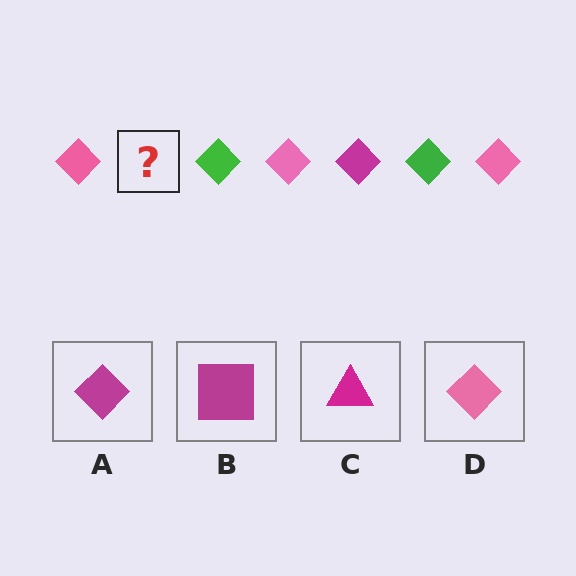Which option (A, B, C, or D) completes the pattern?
A.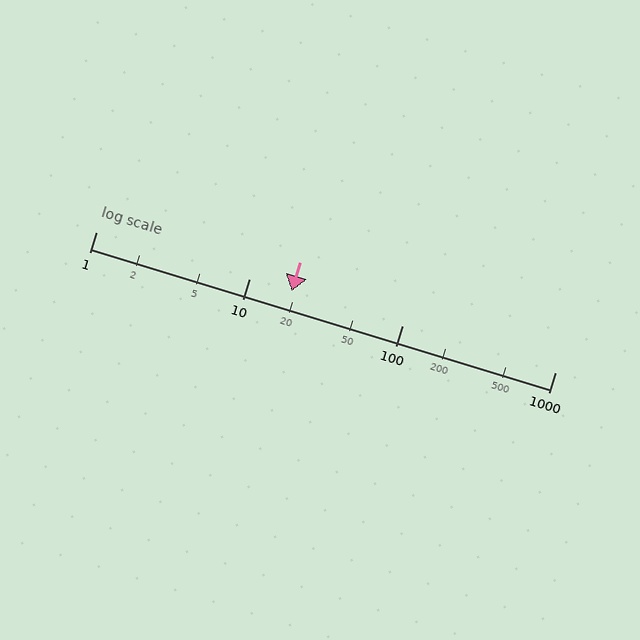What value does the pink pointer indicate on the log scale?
The pointer indicates approximately 19.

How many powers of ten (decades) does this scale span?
The scale spans 3 decades, from 1 to 1000.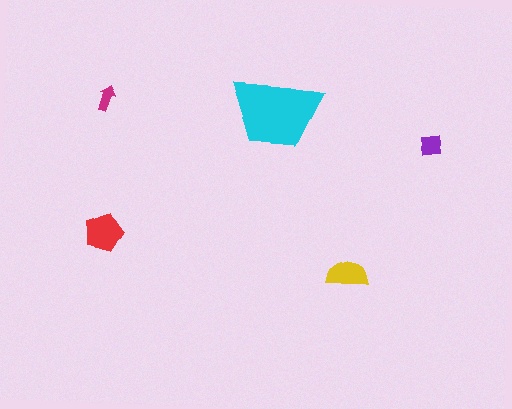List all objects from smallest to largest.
The magenta arrow, the purple square, the yellow semicircle, the red pentagon, the cyan trapezoid.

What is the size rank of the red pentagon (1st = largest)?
2nd.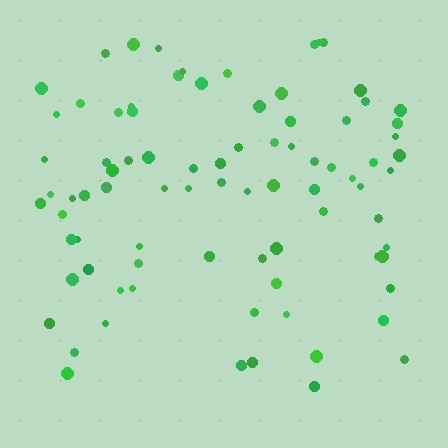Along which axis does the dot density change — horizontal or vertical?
Vertical.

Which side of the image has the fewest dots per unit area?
The bottom.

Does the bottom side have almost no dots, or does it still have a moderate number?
Still a moderate number, just noticeably fewer than the top.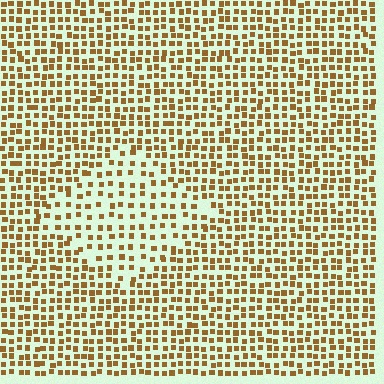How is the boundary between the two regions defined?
The boundary is defined by a change in element density (approximately 1.7x ratio). All elements are the same color, size, and shape.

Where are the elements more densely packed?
The elements are more densely packed outside the diamond boundary.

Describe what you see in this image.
The image contains small brown elements arranged at two different densities. A diamond-shaped region is visible where the elements are less densely packed than the surrounding area.